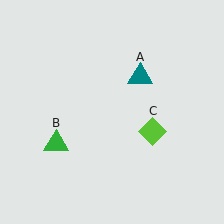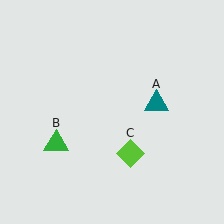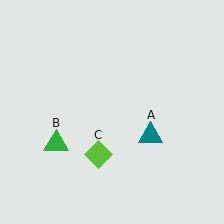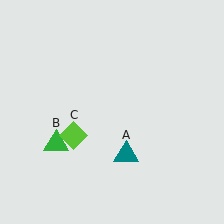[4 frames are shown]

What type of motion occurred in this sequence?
The teal triangle (object A), lime diamond (object C) rotated clockwise around the center of the scene.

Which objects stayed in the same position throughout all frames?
Green triangle (object B) remained stationary.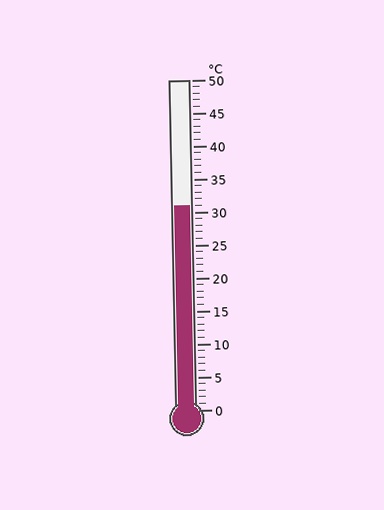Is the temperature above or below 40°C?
The temperature is below 40°C.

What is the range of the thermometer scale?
The thermometer scale ranges from 0°C to 50°C.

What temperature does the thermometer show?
The thermometer shows approximately 31°C.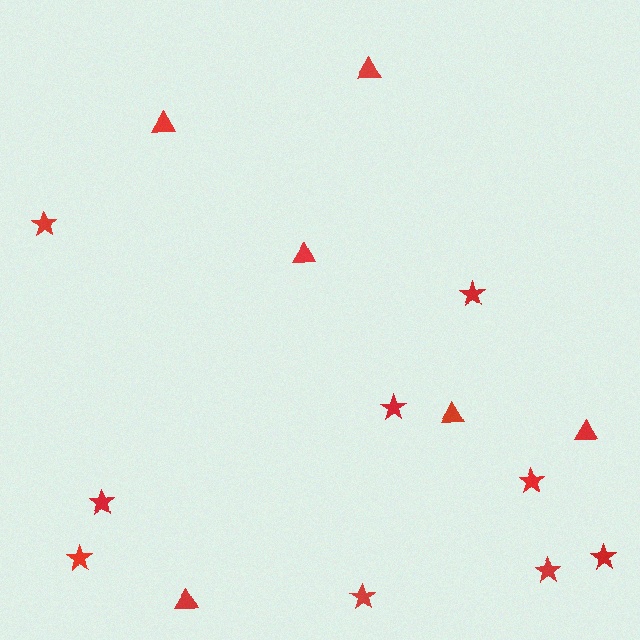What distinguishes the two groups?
There are 2 groups: one group of stars (9) and one group of triangles (6).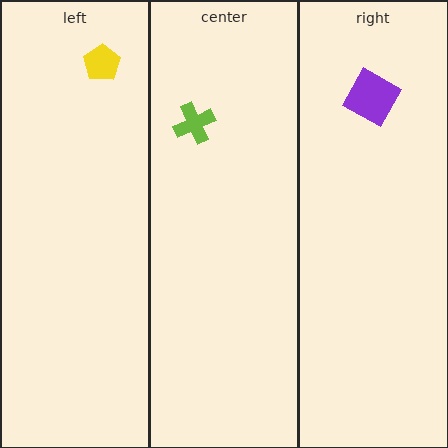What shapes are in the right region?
The purple square.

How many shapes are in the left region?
1.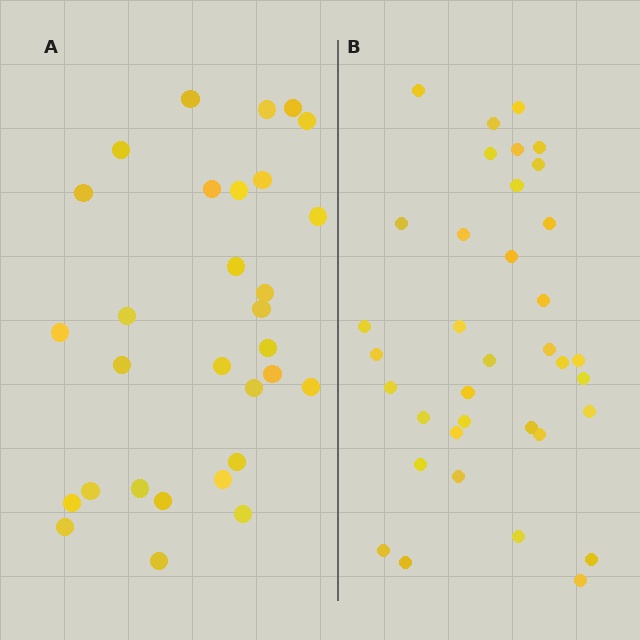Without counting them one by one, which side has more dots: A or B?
Region B (the right region) has more dots.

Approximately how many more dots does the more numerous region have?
Region B has about 6 more dots than region A.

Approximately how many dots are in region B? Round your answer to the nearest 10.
About 40 dots. (The exact count is 36, which rounds to 40.)